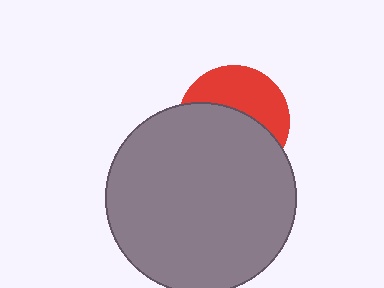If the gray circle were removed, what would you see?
You would see the complete red circle.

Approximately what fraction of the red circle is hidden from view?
Roughly 58% of the red circle is hidden behind the gray circle.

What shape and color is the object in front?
The object in front is a gray circle.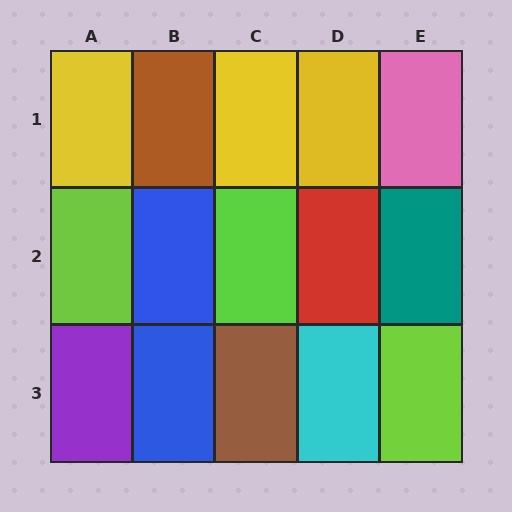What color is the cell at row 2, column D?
Red.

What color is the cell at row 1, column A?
Yellow.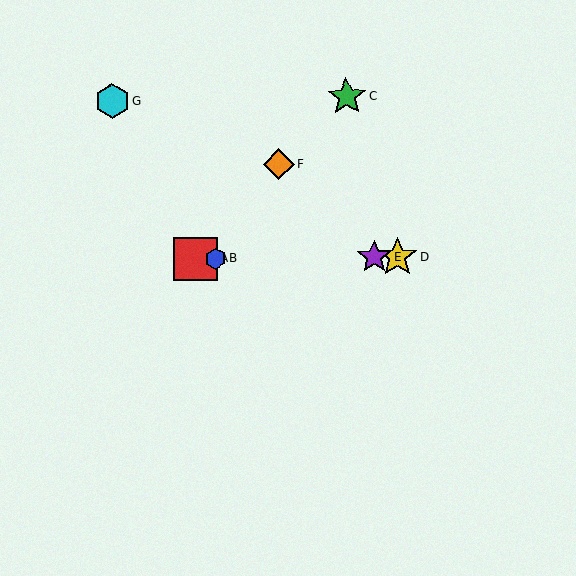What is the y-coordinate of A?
Object A is at y≈259.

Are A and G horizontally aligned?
No, A is at y≈259 and G is at y≈101.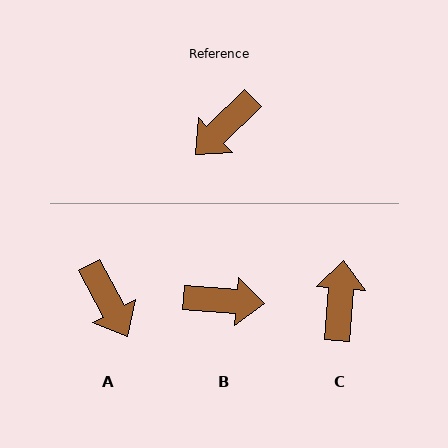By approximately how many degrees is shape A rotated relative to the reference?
Approximately 74 degrees counter-clockwise.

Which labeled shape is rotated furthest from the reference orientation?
C, about 139 degrees away.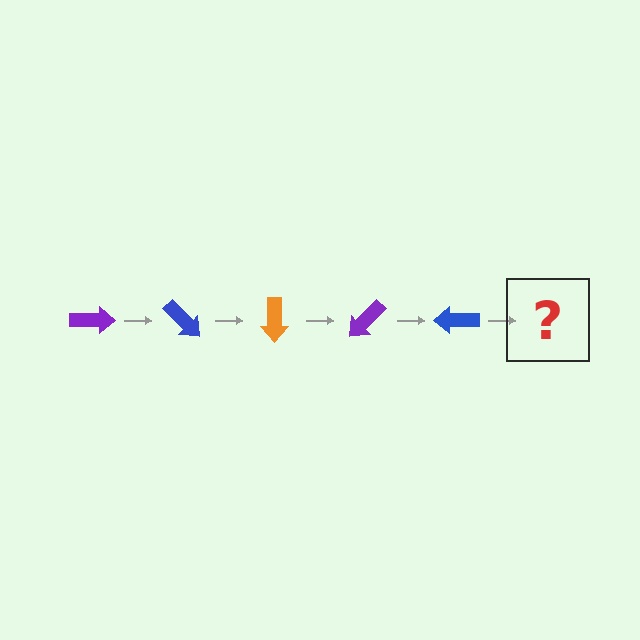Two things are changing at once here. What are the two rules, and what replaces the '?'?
The two rules are that it rotates 45 degrees each step and the color cycles through purple, blue, and orange. The '?' should be an orange arrow, rotated 225 degrees from the start.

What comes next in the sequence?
The next element should be an orange arrow, rotated 225 degrees from the start.